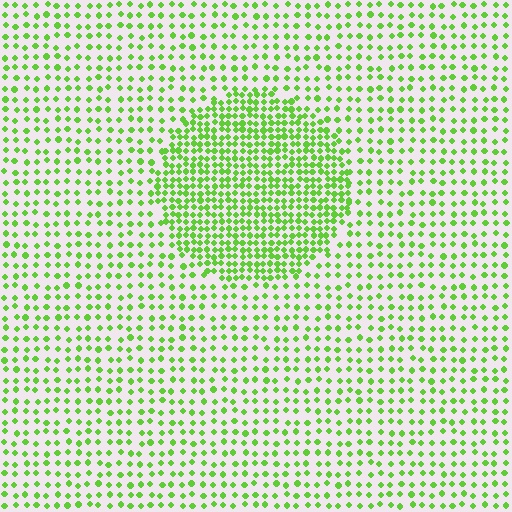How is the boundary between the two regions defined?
The boundary is defined by a change in element density (approximately 2.2x ratio). All elements are the same color, size, and shape.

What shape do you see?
I see a circle.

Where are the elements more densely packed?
The elements are more densely packed inside the circle boundary.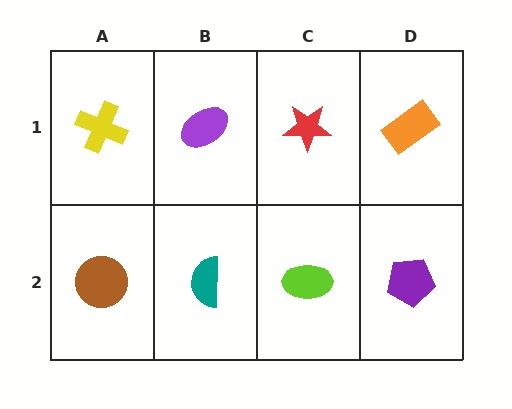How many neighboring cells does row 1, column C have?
3.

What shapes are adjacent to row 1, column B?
A teal semicircle (row 2, column B), a yellow cross (row 1, column A), a red star (row 1, column C).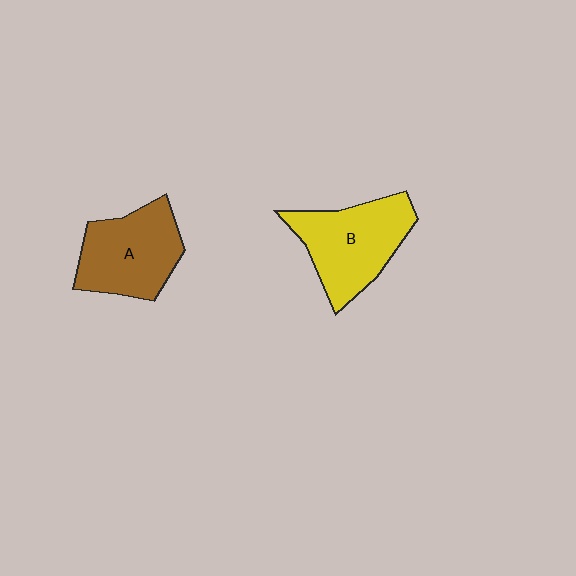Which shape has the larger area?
Shape B (yellow).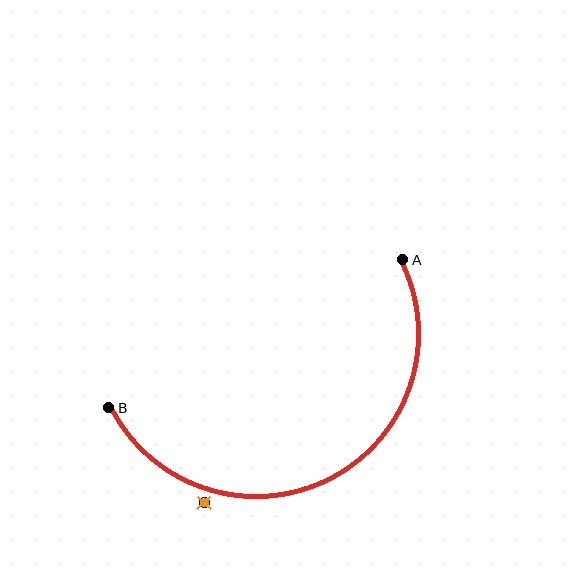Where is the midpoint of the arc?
The arc midpoint is the point on the curve farthest from the straight line joining A and B. It sits below that line.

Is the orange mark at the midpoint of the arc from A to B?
No — the orange mark does not lie on the arc at all. It sits slightly outside the curve.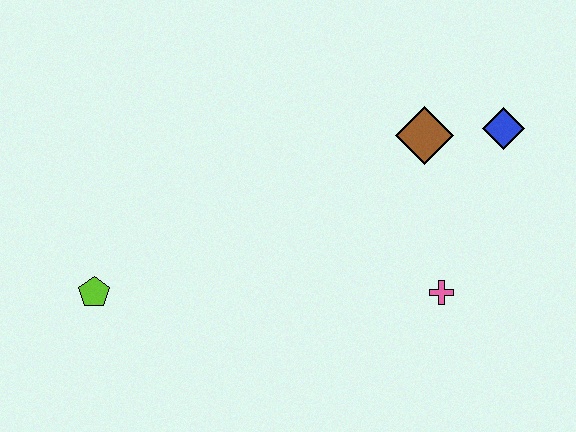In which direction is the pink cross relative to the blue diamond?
The pink cross is below the blue diamond.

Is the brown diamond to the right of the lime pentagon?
Yes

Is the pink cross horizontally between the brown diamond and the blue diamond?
Yes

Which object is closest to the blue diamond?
The brown diamond is closest to the blue diamond.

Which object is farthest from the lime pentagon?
The blue diamond is farthest from the lime pentagon.